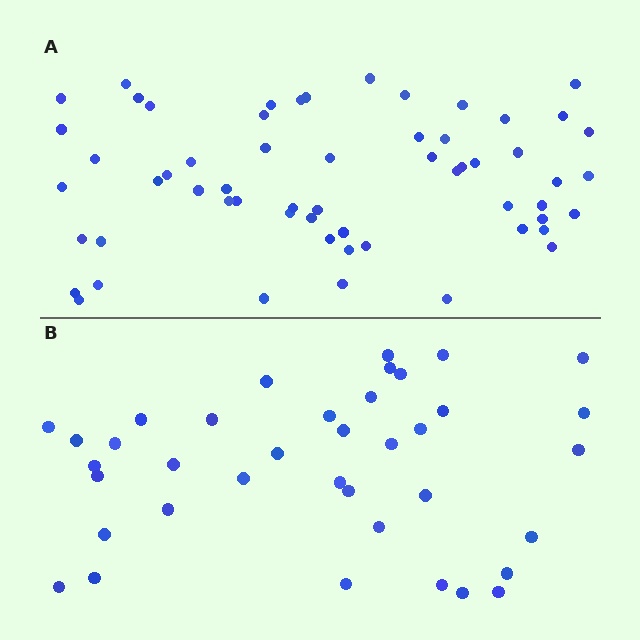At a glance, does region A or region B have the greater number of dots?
Region A (the top region) has more dots.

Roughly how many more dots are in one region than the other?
Region A has approximately 20 more dots than region B.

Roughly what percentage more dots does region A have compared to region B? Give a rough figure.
About 55% more.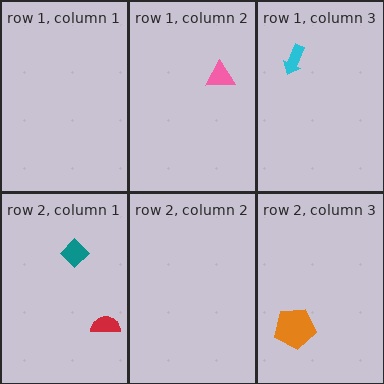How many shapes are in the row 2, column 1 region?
2.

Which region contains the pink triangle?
The row 1, column 2 region.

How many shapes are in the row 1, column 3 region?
1.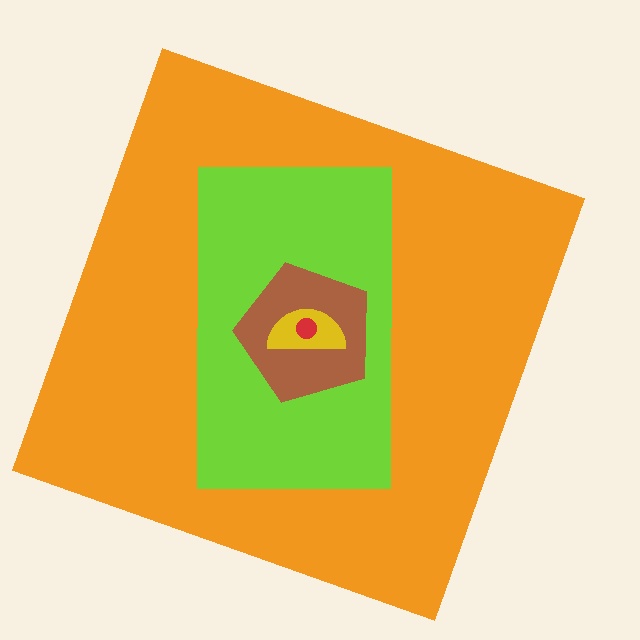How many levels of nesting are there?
5.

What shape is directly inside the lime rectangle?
The brown pentagon.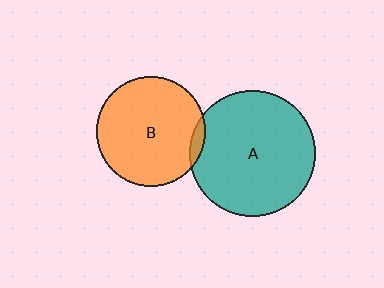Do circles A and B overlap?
Yes.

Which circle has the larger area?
Circle A (teal).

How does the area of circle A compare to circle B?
Approximately 1.3 times.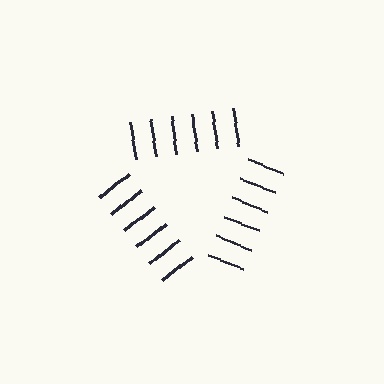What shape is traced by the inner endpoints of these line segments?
An illusory triangle — the line segments terminate on its edges but no continuous stroke is drawn.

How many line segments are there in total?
18 — 6 along each of the 3 edges.